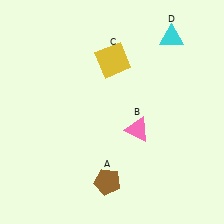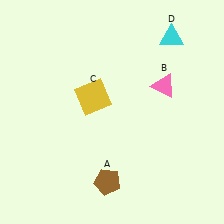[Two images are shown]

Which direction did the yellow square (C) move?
The yellow square (C) moved down.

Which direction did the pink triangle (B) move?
The pink triangle (B) moved up.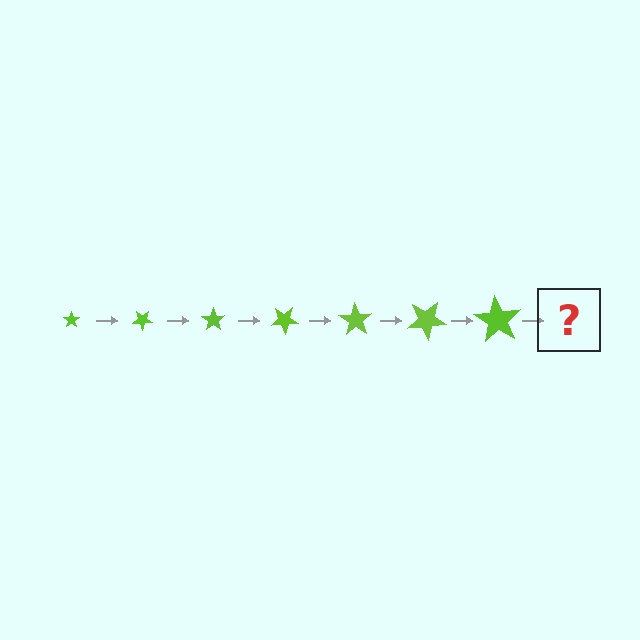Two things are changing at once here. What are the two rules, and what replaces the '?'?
The two rules are that the star grows larger each step and it rotates 35 degrees each step. The '?' should be a star, larger than the previous one and rotated 245 degrees from the start.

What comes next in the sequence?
The next element should be a star, larger than the previous one and rotated 245 degrees from the start.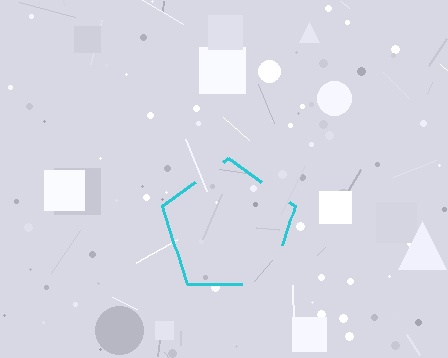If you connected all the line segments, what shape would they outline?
They would outline a pentagon.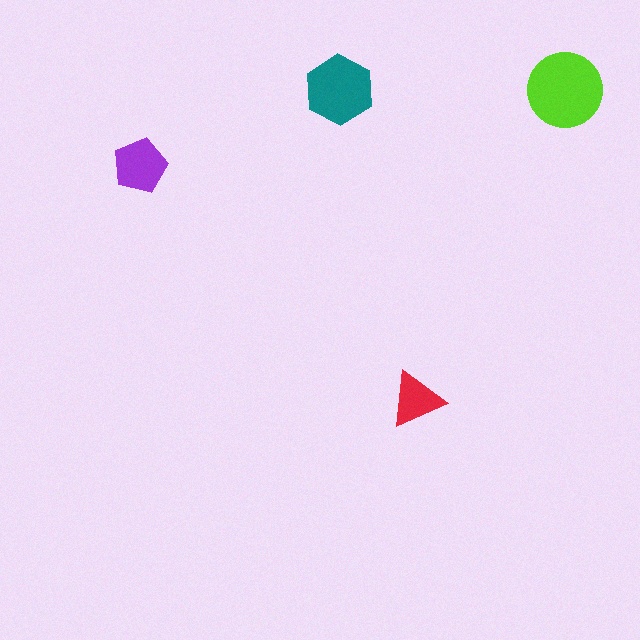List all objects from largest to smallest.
The lime circle, the teal hexagon, the purple pentagon, the red triangle.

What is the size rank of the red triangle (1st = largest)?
4th.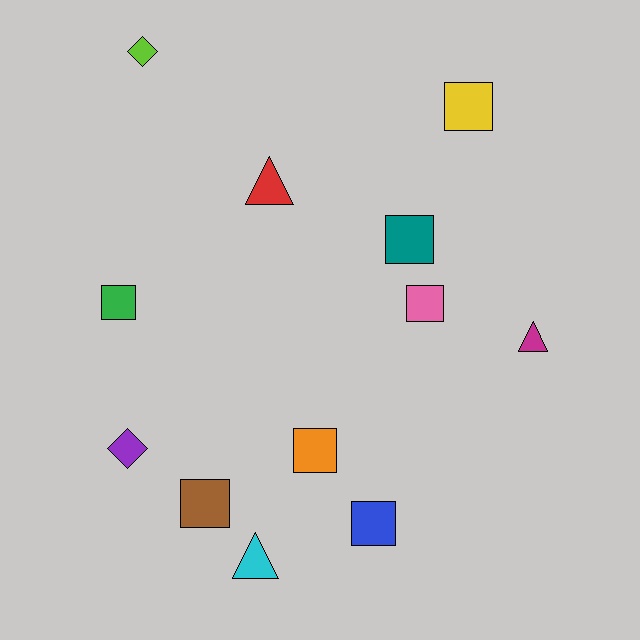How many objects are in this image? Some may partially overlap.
There are 12 objects.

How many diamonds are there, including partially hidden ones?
There are 2 diamonds.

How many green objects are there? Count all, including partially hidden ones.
There is 1 green object.